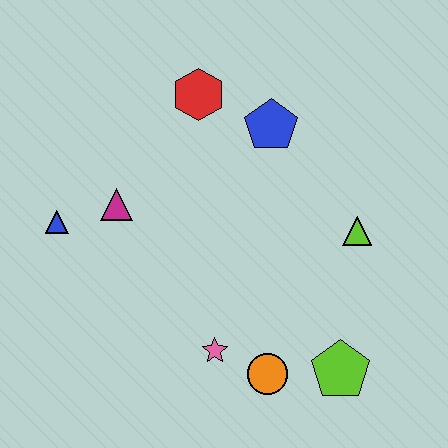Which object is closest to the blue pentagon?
The red hexagon is closest to the blue pentagon.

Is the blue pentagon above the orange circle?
Yes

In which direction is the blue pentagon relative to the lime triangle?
The blue pentagon is above the lime triangle.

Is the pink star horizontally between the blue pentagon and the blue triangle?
Yes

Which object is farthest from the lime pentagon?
The blue triangle is farthest from the lime pentagon.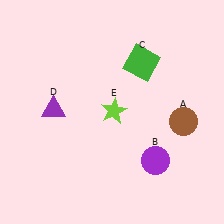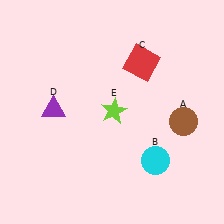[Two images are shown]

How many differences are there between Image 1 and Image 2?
There are 2 differences between the two images.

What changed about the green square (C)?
In Image 1, C is green. In Image 2, it changed to red.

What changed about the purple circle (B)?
In Image 1, B is purple. In Image 2, it changed to cyan.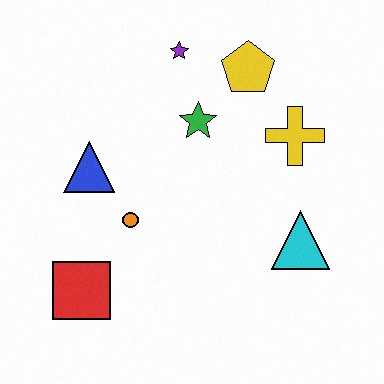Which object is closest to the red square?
The orange circle is closest to the red square.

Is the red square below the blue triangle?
Yes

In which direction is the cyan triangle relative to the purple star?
The cyan triangle is below the purple star.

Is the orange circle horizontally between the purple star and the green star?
No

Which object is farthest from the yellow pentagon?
The red square is farthest from the yellow pentagon.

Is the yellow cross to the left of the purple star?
No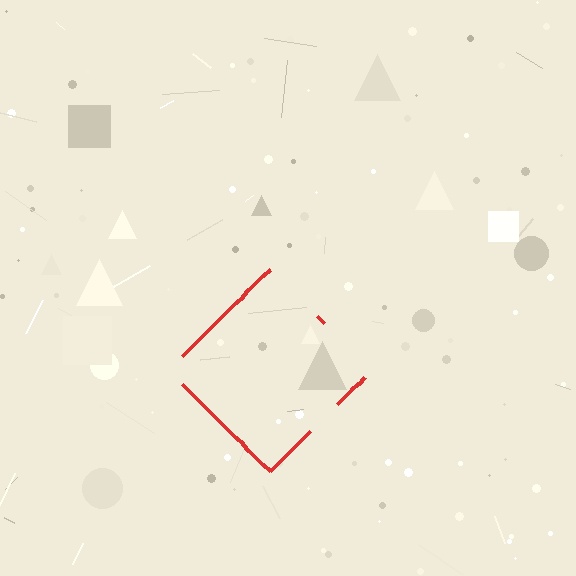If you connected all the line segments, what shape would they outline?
They would outline a diamond.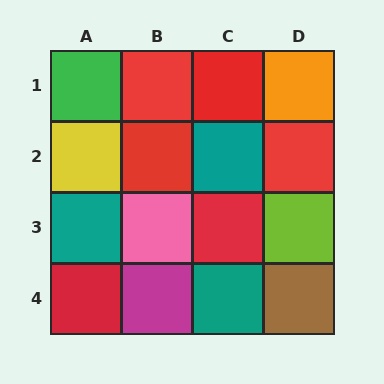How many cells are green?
1 cell is green.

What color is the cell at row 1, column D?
Orange.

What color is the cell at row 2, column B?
Red.